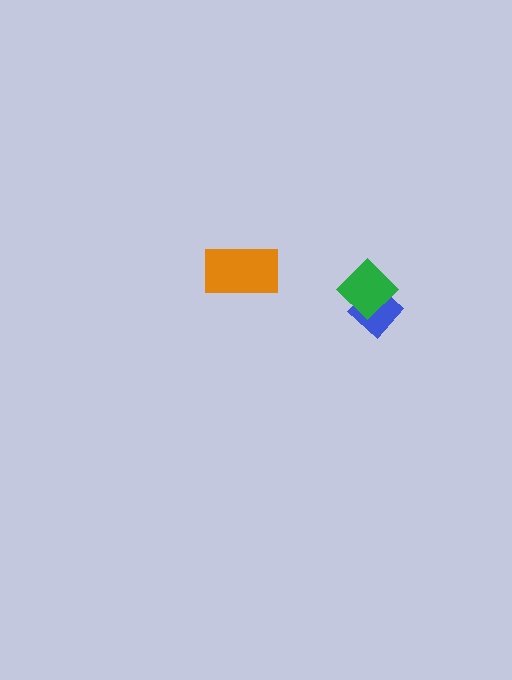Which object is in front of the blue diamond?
The green diamond is in front of the blue diamond.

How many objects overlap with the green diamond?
1 object overlaps with the green diamond.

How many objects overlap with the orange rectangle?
0 objects overlap with the orange rectangle.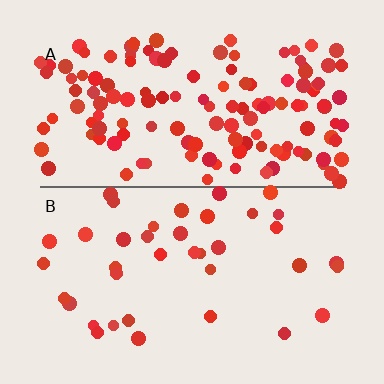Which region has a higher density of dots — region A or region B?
A (the top).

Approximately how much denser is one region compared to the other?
Approximately 3.4× — region A over region B.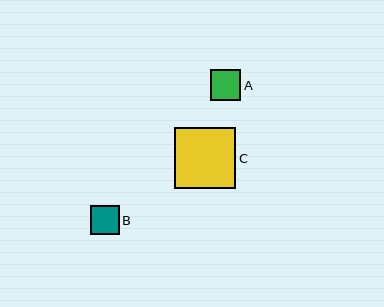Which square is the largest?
Square C is the largest with a size of approximately 61 pixels.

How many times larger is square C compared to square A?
Square C is approximately 2.0 times the size of square A.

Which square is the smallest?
Square B is the smallest with a size of approximately 29 pixels.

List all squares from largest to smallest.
From largest to smallest: C, A, B.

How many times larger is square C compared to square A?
Square C is approximately 2.0 times the size of square A.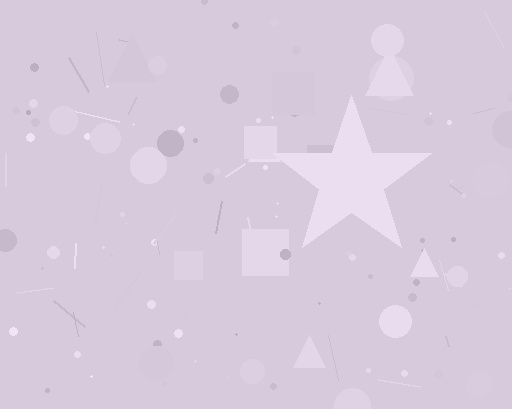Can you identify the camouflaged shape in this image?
The camouflaged shape is a star.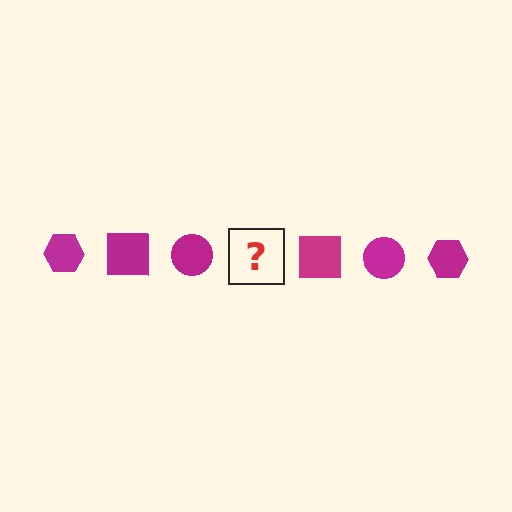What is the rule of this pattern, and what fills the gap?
The rule is that the pattern cycles through hexagon, square, circle shapes in magenta. The gap should be filled with a magenta hexagon.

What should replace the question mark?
The question mark should be replaced with a magenta hexagon.